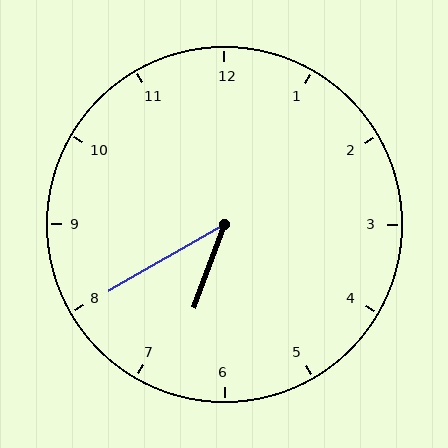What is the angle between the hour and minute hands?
Approximately 40 degrees.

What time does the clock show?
6:40.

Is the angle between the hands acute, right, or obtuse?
It is acute.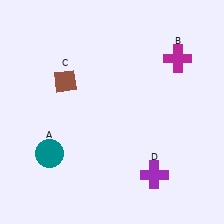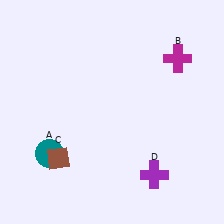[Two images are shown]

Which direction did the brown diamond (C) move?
The brown diamond (C) moved down.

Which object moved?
The brown diamond (C) moved down.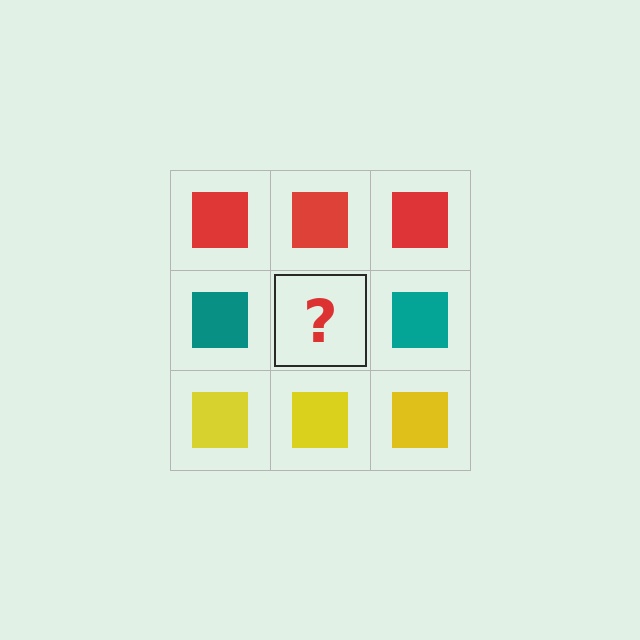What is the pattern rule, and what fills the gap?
The rule is that each row has a consistent color. The gap should be filled with a teal square.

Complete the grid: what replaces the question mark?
The question mark should be replaced with a teal square.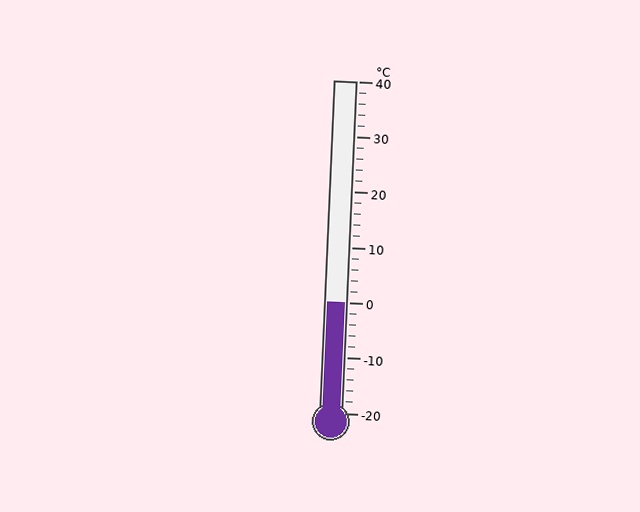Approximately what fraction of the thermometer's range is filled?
The thermometer is filled to approximately 35% of its range.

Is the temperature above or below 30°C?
The temperature is below 30°C.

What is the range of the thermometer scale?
The thermometer scale ranges from -20°C to 40°C.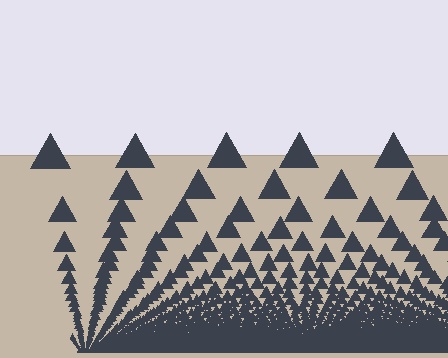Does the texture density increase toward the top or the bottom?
Density increases toward the bottom.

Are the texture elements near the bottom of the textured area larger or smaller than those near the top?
Smaller. The gradient is inverted — elements near the bottom are smaller and denser.